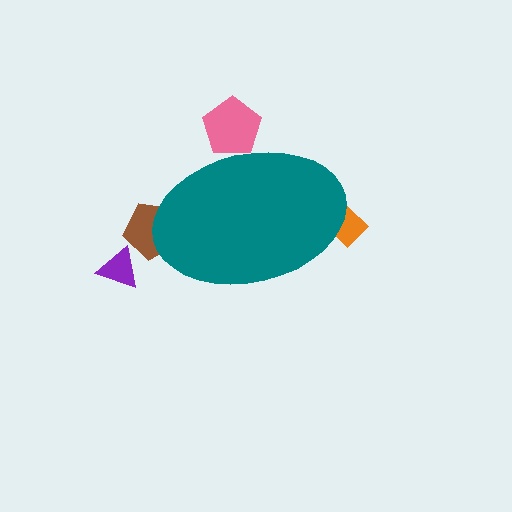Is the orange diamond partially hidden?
Yes, the orange diamond is partially hidden behind the teal ellipse.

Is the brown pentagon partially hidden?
Yes, the brown pentagon is partially hidden behind the teal ellipse.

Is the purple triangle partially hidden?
No, the purple triangle is fully visible.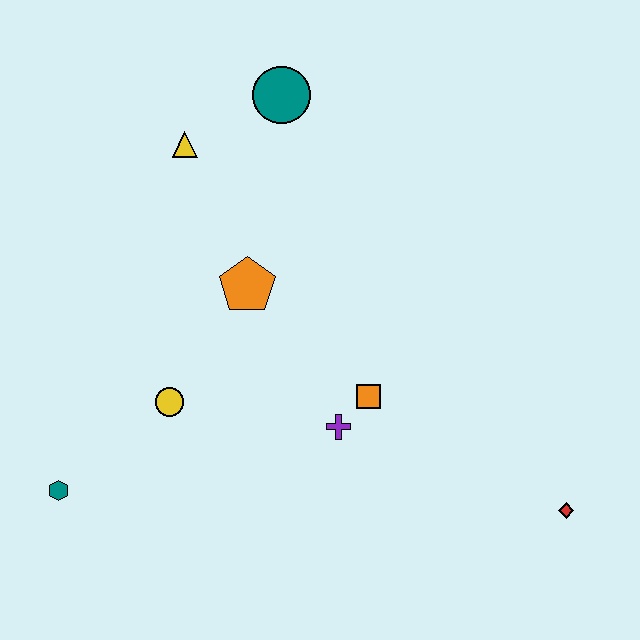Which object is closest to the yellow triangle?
The teal circle is closest to the yellow triangle.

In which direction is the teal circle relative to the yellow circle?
The teal circle is above the yellow circle.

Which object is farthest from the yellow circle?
The red diamond is farthest from the yellow circle.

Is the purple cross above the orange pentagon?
No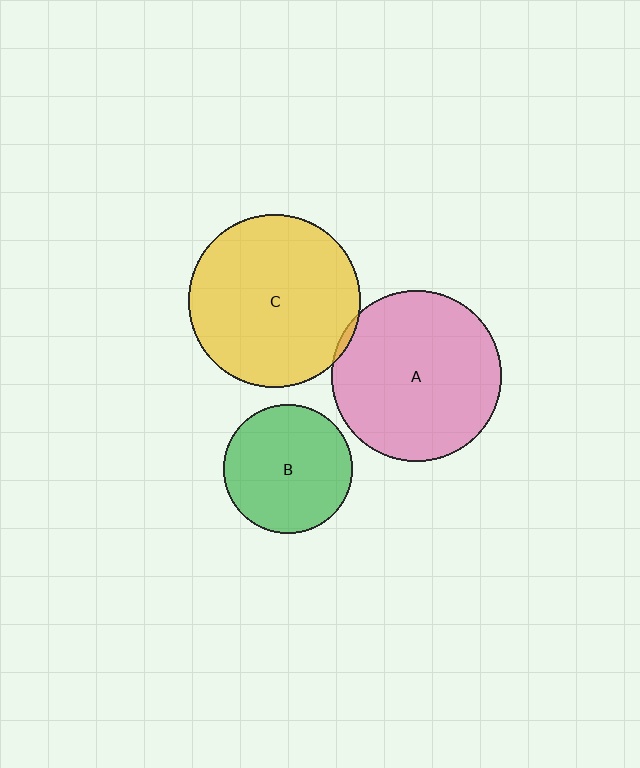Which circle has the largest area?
Circle C (yellow).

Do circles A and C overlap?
Yes.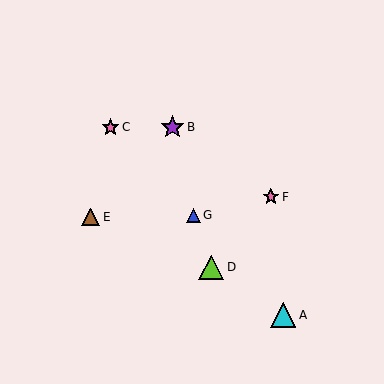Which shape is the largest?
The lime triangle (labeled D) is the largest.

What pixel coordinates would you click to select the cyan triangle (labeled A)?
Click at (283, 315) to select the cyan triangle A.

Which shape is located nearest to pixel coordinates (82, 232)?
The brown triangle (labeled E) at (91, 217) is nearest to that location.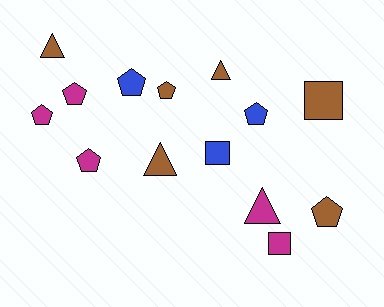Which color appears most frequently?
Brown, with 6 objects.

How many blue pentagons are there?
There are 2 blue pentagons.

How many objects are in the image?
There are 14 objects.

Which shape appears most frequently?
Pentagon, with 7 objects.